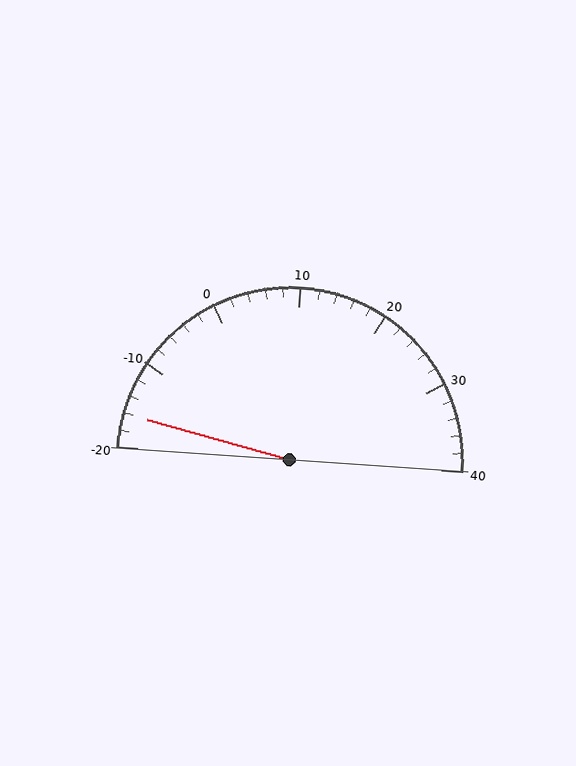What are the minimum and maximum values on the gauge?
The gauge ranges from -20 to 40.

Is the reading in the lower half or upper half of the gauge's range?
The reading is in the lower half of the range (-20 to 40).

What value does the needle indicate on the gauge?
The needle indicates approximately -16.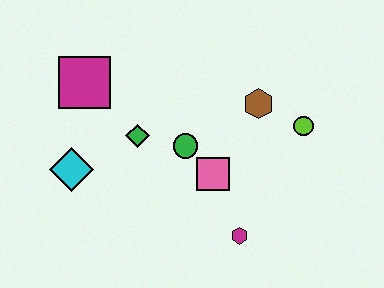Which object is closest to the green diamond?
The green circle is closest to the green diamond.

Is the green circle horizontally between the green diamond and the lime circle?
Yes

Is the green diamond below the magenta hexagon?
No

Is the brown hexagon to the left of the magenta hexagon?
No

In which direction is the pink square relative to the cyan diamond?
The pink square is to the right of the cyan diamond.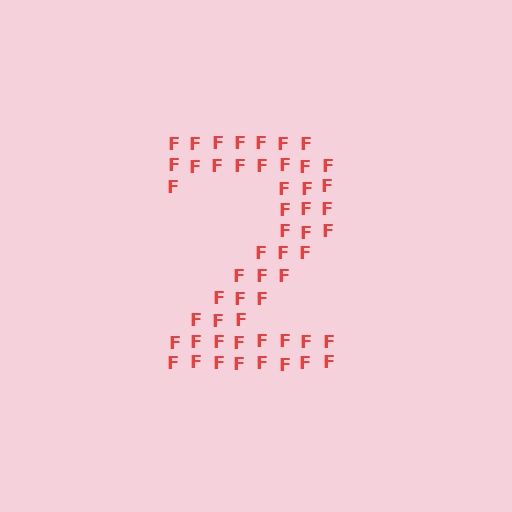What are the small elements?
The small elements are letter F's.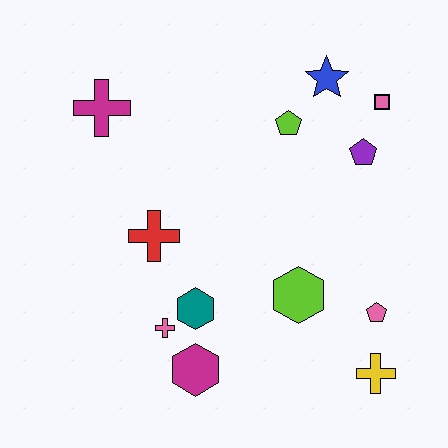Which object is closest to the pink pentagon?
The yellow cross is closest to the pink pentagon.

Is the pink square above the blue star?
No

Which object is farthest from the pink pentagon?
The magenta cross is farthest from the pink pentagon.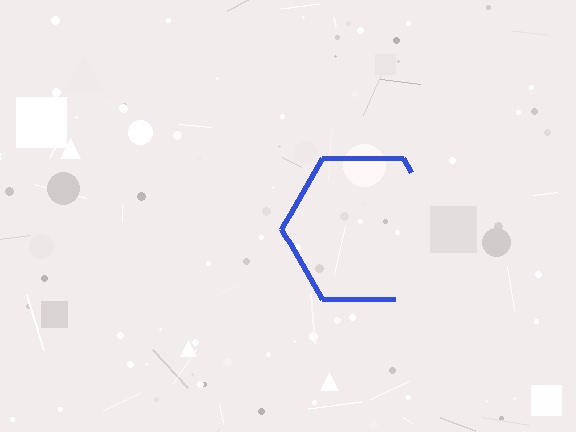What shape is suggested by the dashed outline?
The dashed outline suggests a hexagon.